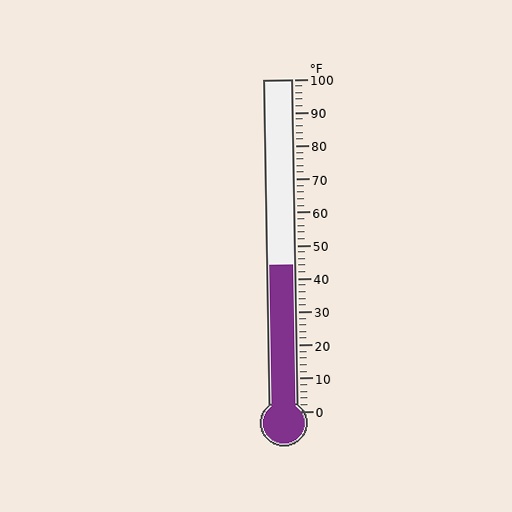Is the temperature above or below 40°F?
The temperature is above 40°F.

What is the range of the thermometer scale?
The thermometer scale ranges from 0°F to 100°F.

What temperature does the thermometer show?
The thermometer shows approximately 44°F.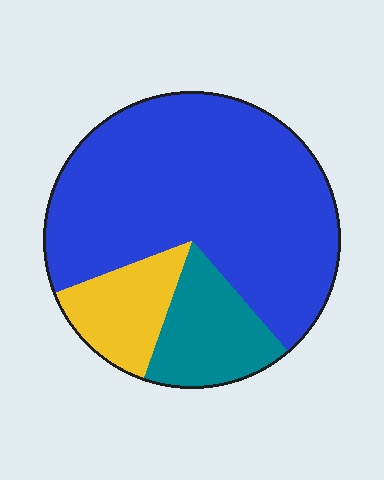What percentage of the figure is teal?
Teal takes up about one sixth (1/6) of the figure.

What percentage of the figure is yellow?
Yellow takes up about one eighth (1/8) of the figure.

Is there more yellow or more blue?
Blue.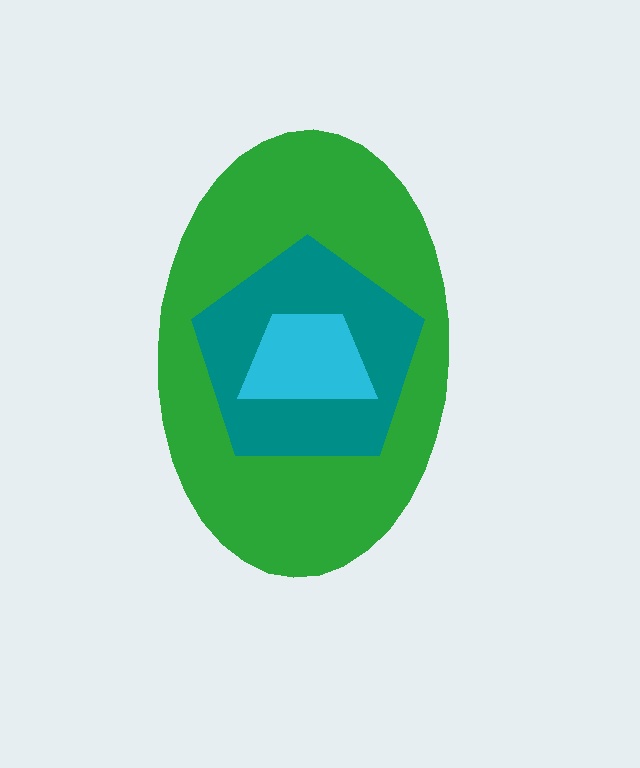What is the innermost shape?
The cyan trapezoid.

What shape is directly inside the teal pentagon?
The cyan trapezoid.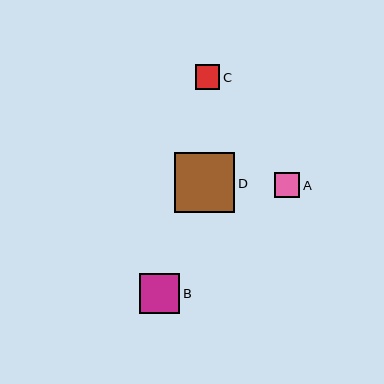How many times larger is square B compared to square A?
Square B is approximately 1.6 times the size of square A.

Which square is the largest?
Square D is the largest with a size of approximately 61 pixels.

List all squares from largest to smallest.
From largest to smallest: D, B, A, C.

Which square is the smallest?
Square C is the smallest with a size of approximately 25 pixels.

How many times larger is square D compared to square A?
Square D is approximately 2.4 times the size of square A.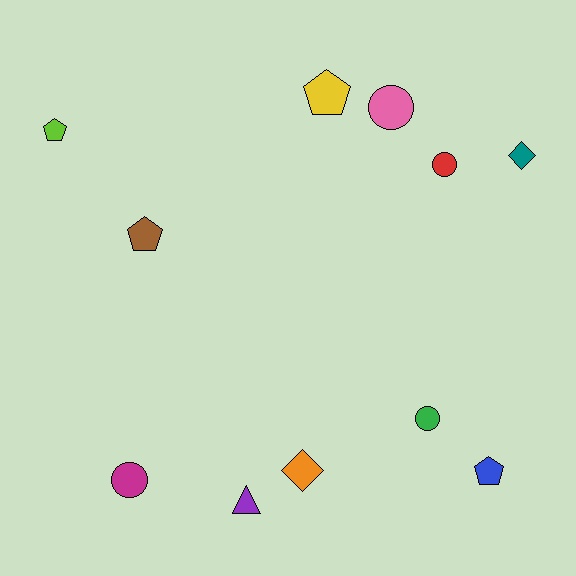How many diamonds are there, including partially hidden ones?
There are 2 diamonds.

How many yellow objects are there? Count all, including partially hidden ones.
There is 1 yellow object.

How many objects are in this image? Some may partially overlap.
There are 11 objects.